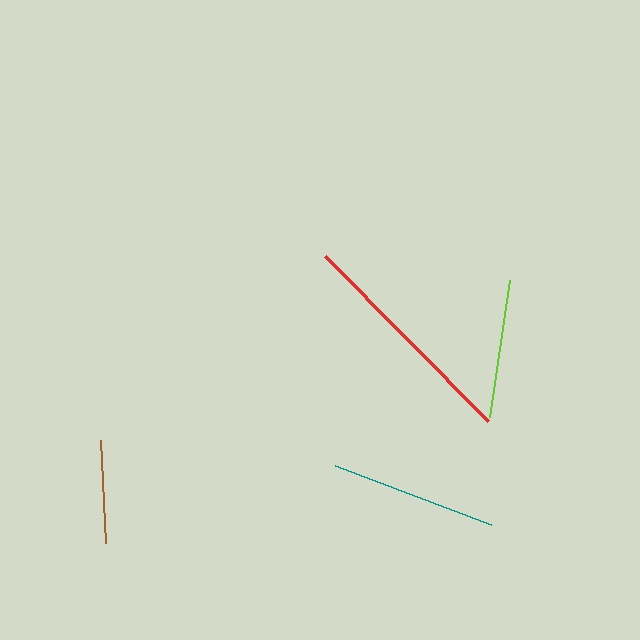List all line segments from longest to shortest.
From longest to shortest: red, teal, lime, brown.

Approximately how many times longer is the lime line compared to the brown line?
The lime line is approximately 1.4 times the length of the brown line.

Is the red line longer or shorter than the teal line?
The red line is longer than the teal line.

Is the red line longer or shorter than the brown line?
The red line is longer than the brown line.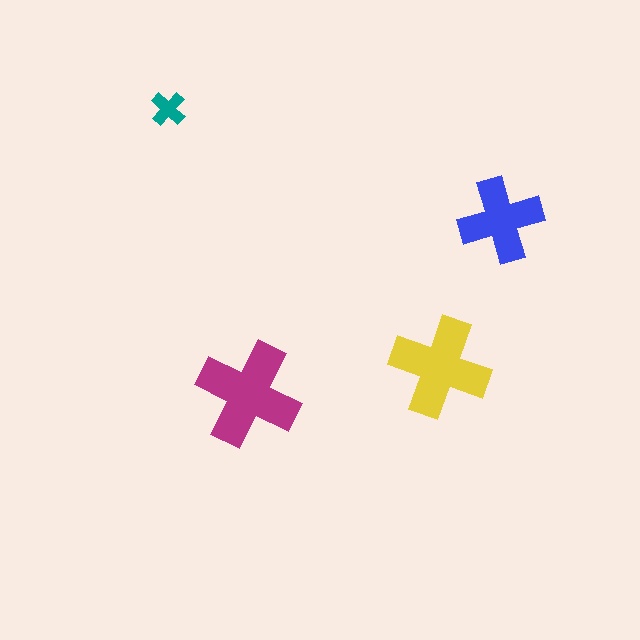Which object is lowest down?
The magenta cross is bottommost.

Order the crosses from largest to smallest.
the magenta one, the yellow one, the blue one, the teal one.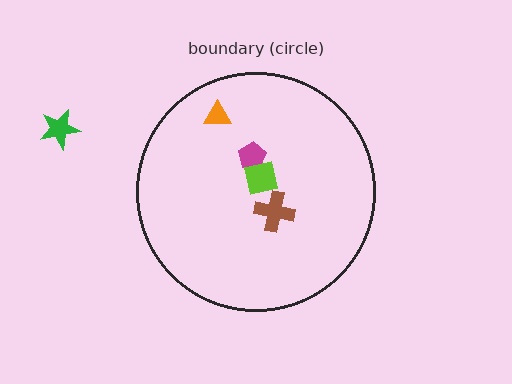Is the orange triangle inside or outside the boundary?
Inside.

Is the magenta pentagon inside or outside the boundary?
Inside.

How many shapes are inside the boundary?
4 inside, 1 outside.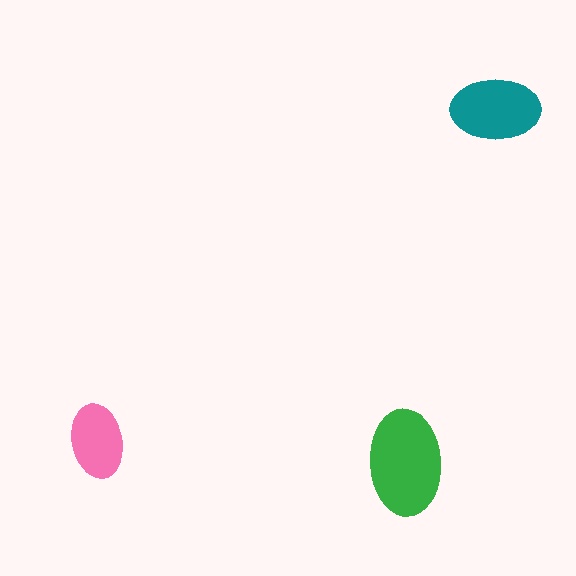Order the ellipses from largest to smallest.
the green one, the teal one, the pink one.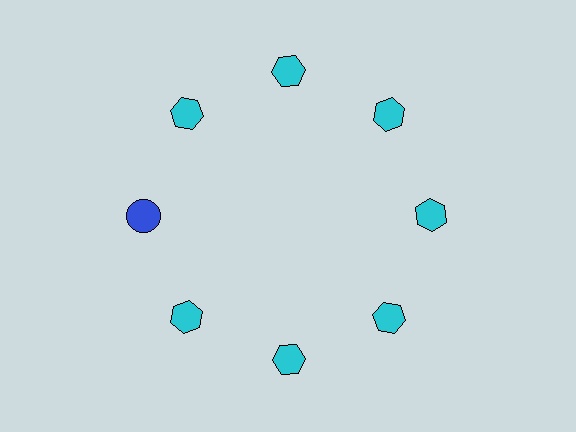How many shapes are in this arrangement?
There are 8 shapes arranged in a ring pattern.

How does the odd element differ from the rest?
It differs in both color (blue instead of cyan) and shape (circle instead of hexagon).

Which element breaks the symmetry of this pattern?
The blue circle at roughly the 9 o'clock position breaks the symmetry. All other shapes are cyan hexagons.